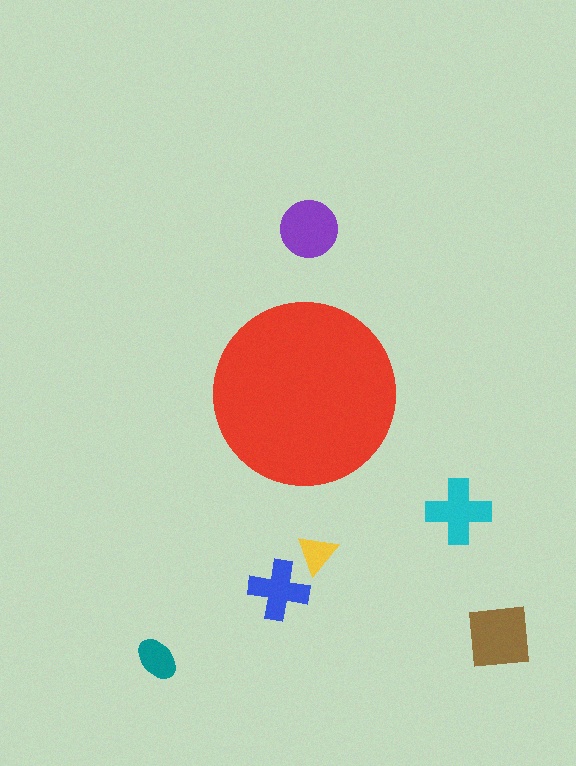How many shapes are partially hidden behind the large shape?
0 shapes are partially hidden.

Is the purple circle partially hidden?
No, the purple circle is fully visible.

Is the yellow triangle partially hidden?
No, the yellow triangle is fully visible.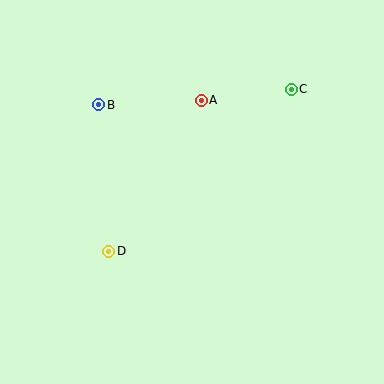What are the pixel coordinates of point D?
Point D is at (109, 251).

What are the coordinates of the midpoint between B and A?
The midpoint between B and A is at (150, 102).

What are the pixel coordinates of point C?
Point C is at (291, 89).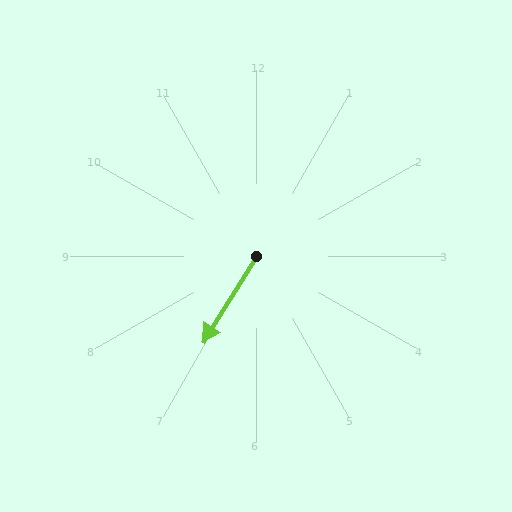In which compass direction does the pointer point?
Southwest.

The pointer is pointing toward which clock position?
Roughly 7 o'clock.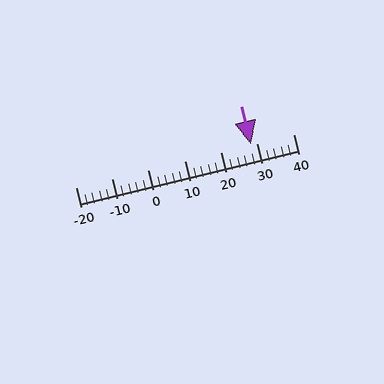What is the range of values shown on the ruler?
The ruler shows values from -20 to 40.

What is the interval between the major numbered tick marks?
The major tick marks are spaced 10 units apart.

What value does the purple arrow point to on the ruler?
The purple arrow points to approximately 28.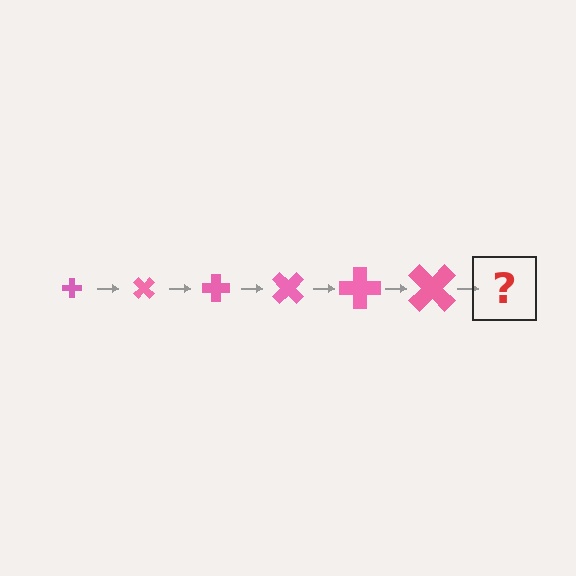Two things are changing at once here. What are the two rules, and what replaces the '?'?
The two rules are that the cross grows larger each step and it rotates 45 degrees each step. The '?' should be a cross, larger than the previous one and rotated 270 degrees from the start.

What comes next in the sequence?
The next element should be a cross, larger than the previous one and rotated 270 degrees from the start.